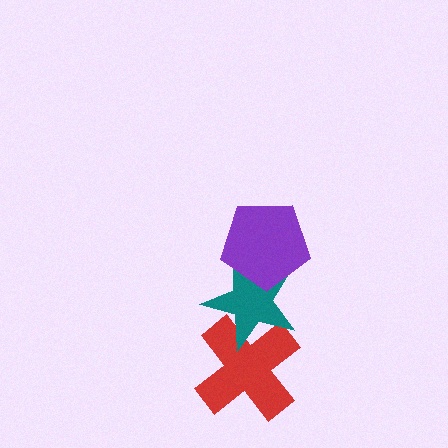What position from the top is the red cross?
The red cross is 3rd from the top.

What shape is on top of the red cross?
The teal star is on top of the red cross.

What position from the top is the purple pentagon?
The purple pentagon is 1st from the top.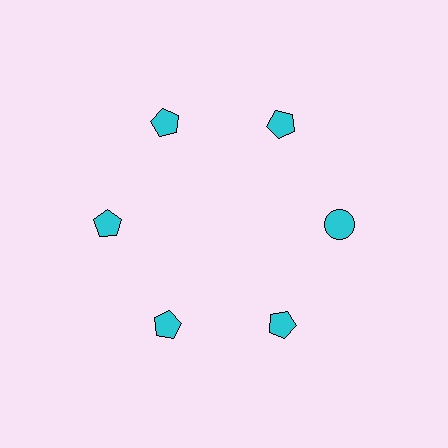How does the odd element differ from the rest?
It has a different shape: circle instead of pentagon.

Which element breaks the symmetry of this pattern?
The cyan circle at roughly the 3 o'clock position breaks the symmetry. All other shapes are cyan pentagons.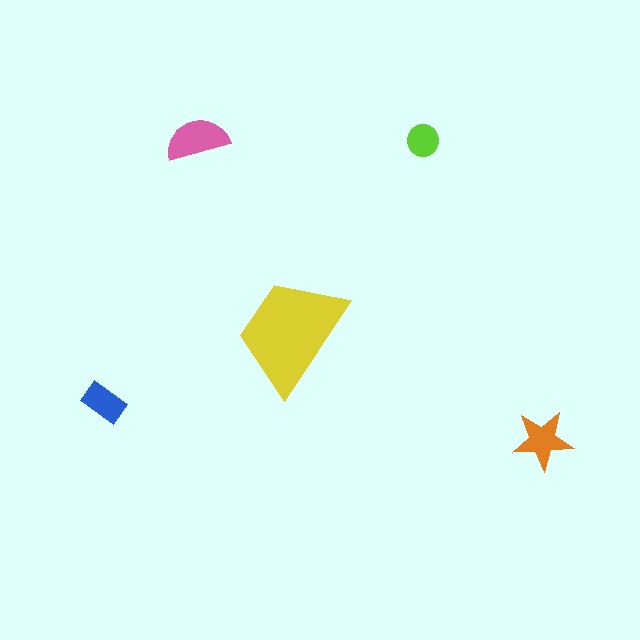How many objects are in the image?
There are 5 objects in the image.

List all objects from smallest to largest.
The lime circle, the blue rectangle, the orange star, the pink semicircle, the yellow trapezoid.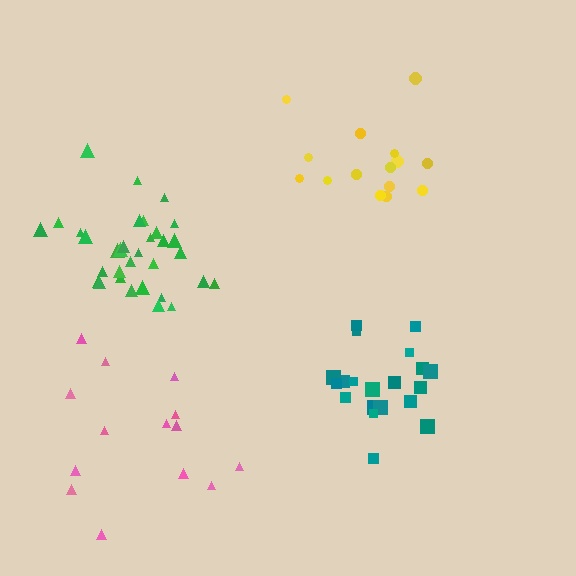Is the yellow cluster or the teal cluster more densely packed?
Teal.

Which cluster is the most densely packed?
Green.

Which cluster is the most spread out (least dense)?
Pink.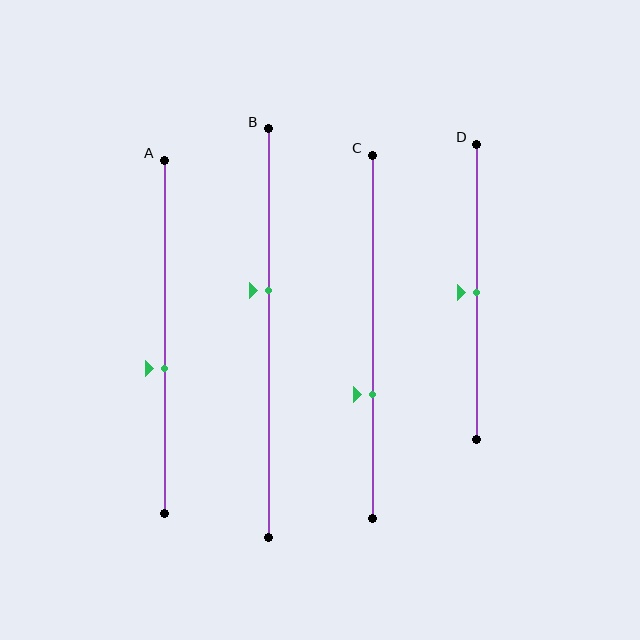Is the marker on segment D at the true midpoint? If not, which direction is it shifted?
Yes, the marker on segment D is at the true midpoint.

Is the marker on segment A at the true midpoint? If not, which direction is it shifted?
No, the marker on segment A is shifted downward by about 9% of the segment length.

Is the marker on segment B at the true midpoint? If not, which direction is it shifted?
No, the marker on segment B is shifted upward by about 10% of the segment length.